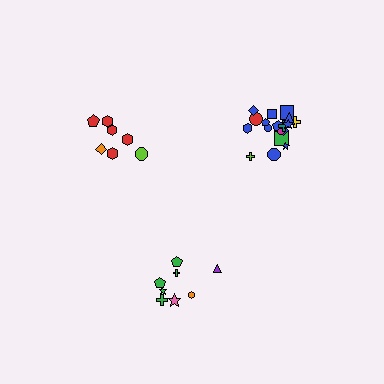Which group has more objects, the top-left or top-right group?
The top-right group.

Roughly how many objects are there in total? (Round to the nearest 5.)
Roughly 35 objects in total.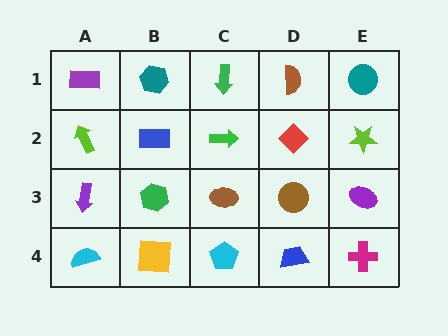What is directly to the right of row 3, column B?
A brown ellipse.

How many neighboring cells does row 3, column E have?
3.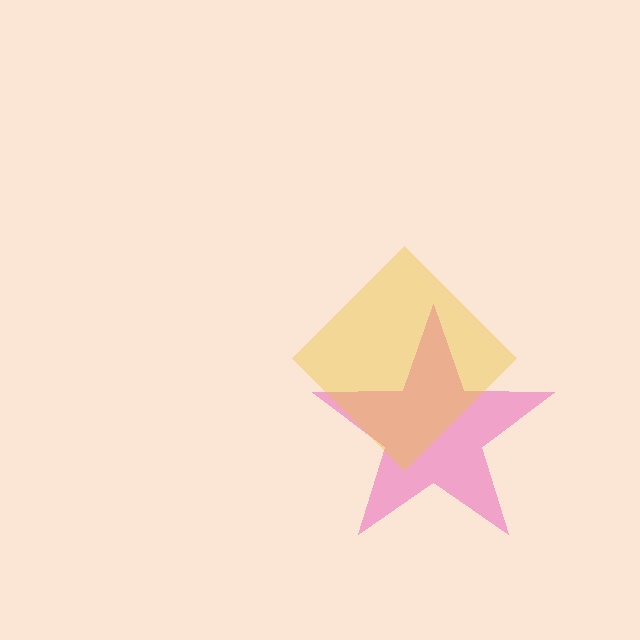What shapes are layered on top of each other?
The layered shapes are: a pink star, a yellow diamond.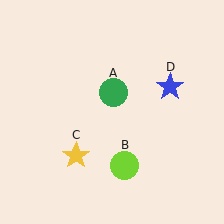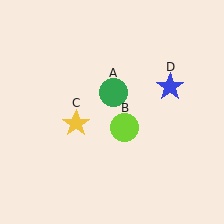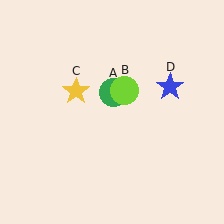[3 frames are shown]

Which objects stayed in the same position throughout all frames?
Green circle (object A) and blue star (object D) remained stationary.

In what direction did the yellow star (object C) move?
The yellow star (object C) moved up.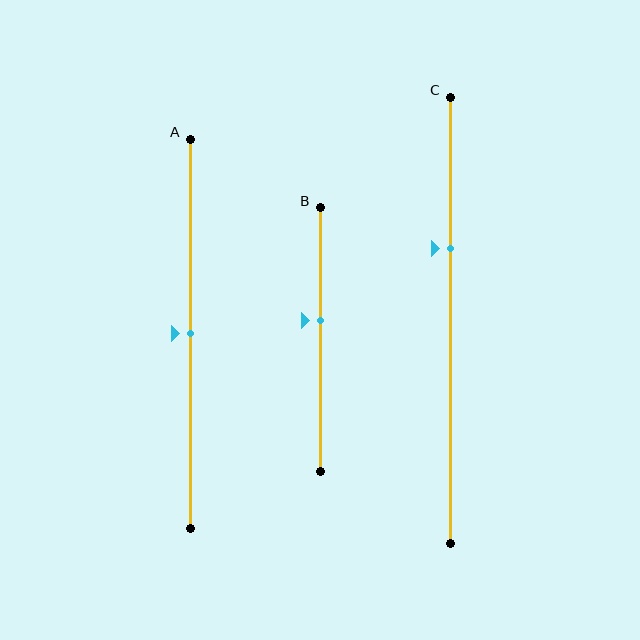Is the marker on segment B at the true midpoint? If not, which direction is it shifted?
No, the marker on segment B is shifted upward by about 7% of the segment length.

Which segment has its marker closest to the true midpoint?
Segment A has its marker closest to the true midpoint.